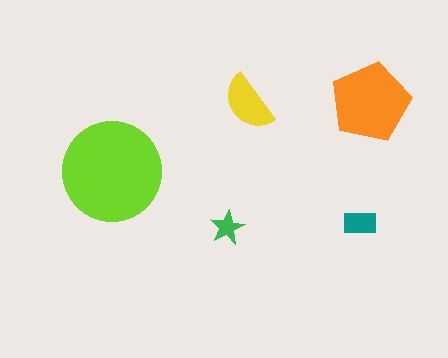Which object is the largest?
The lime circle.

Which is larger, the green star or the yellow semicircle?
The yellow semicircle.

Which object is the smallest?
The green star.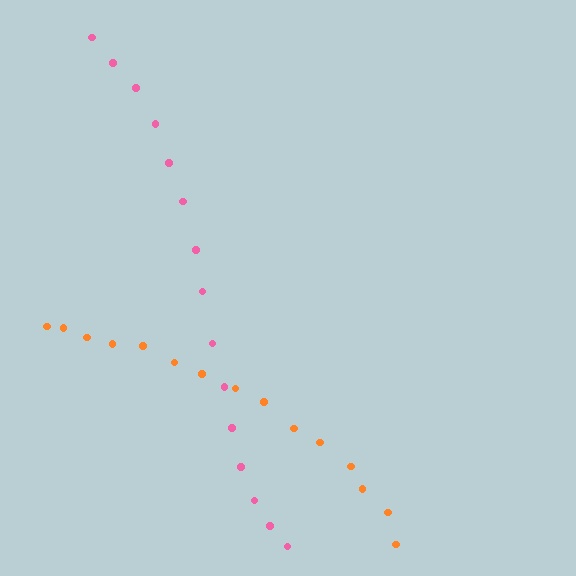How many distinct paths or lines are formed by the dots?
There are 2 distinct paths.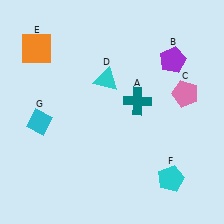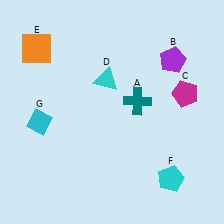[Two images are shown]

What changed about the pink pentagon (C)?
In Image 1, C is pink. In Image 2, it changed to magenta.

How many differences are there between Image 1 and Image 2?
There is 1 difference between the two images.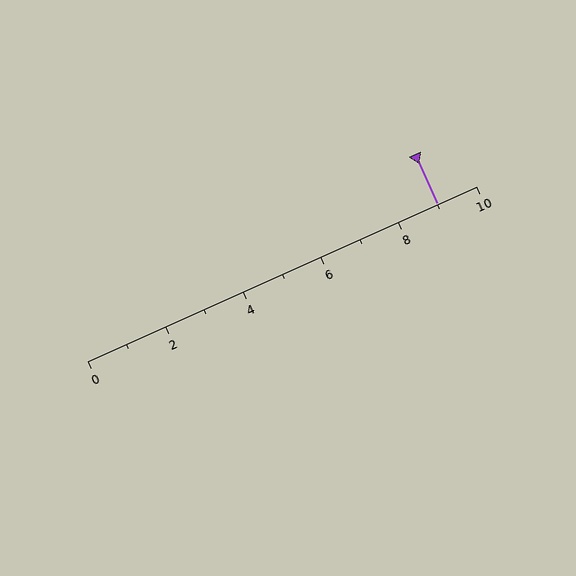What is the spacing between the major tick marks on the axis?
The major ticks are spaced 2 apart.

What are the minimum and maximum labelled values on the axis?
The axis runs from 0 to 10.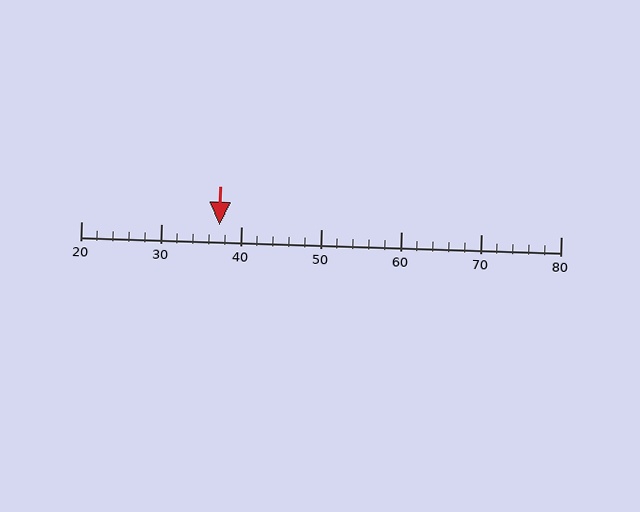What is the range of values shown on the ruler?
The ruler shows values from 20 to 80.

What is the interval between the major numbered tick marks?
The major tick marks are spaced 10 units apart.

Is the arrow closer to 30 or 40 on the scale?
The arrow is closer to 40.